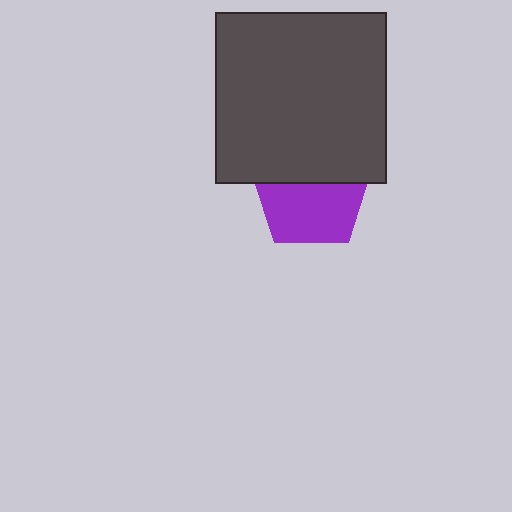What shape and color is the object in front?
The object in front is a dark gray square.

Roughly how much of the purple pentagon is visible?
About half of it is visible (roughly 59%).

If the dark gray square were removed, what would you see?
You would see the complete purple pentagon.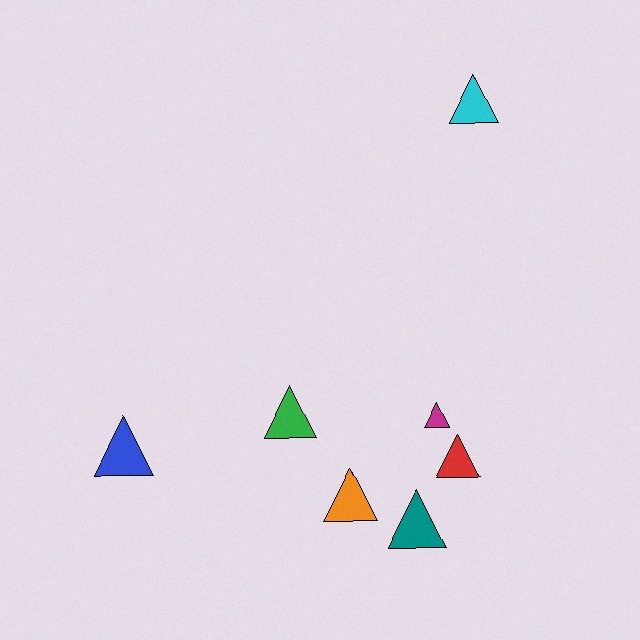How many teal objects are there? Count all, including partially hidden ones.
There is 1 teal object.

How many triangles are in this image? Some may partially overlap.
There are 7 triangles.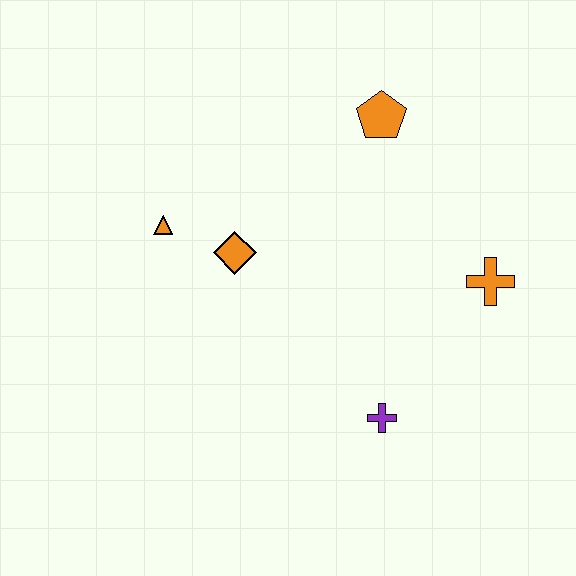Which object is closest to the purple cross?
The orange cross is closest to the purple cross.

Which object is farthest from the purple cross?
The orange pentagon is farthest from the purple cross.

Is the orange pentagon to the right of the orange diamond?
Yes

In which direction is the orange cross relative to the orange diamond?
The orange cross is to the right of the orange diamond.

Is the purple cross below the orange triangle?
Yes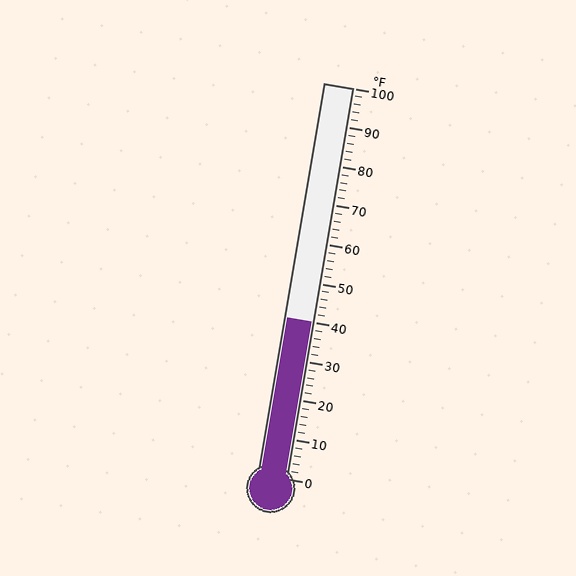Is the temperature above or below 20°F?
The temperature is above 20°F.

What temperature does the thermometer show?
The thermometer shows approximately 40°F.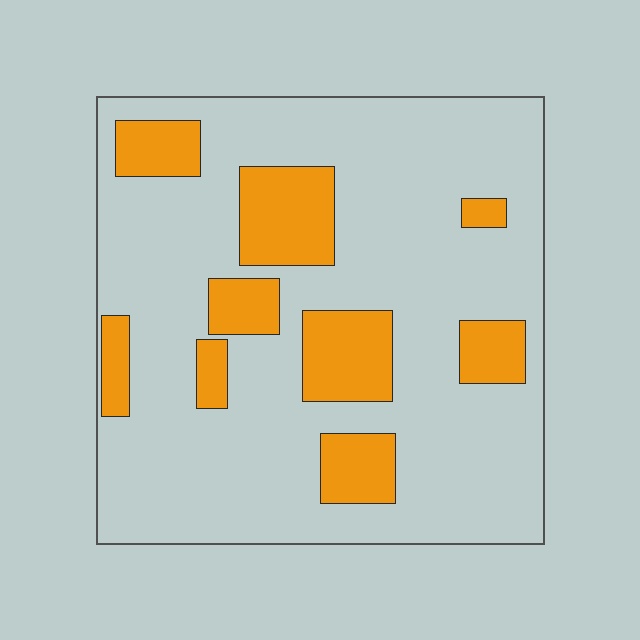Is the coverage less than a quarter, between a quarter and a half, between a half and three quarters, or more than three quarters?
Less than a quarter.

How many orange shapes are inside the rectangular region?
9.